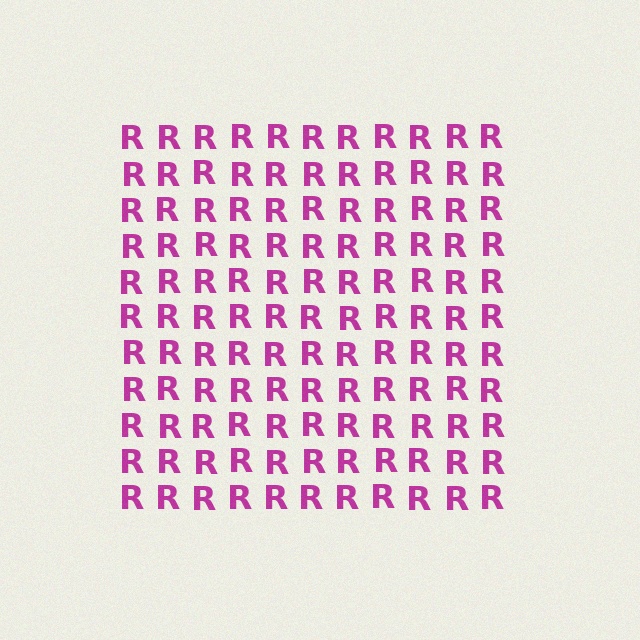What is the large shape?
The large shape is a square.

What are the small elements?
The small elements are letter R's.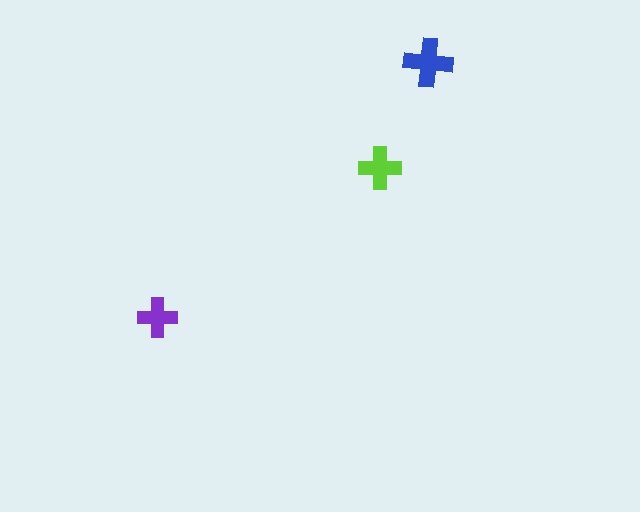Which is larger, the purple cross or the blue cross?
The blue one.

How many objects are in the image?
There are 3 objects in the image.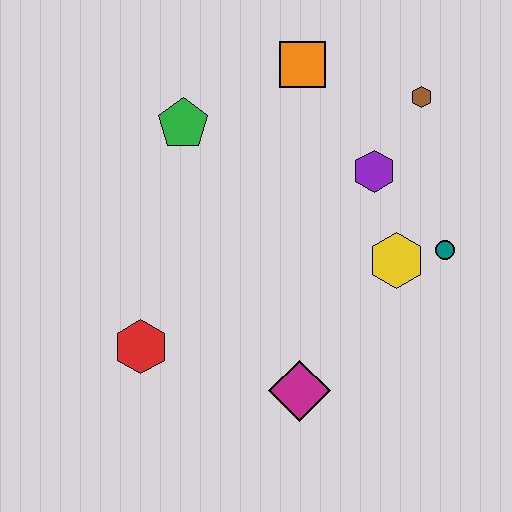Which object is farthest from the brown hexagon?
The red hexagon is farthest from the brown hexagon.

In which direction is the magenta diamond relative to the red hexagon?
The magenta diamond is to the right of the red hexagon.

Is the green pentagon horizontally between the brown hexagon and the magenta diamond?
No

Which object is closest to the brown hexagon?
The purple hexagon is closest to the brown hexagon.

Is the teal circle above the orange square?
No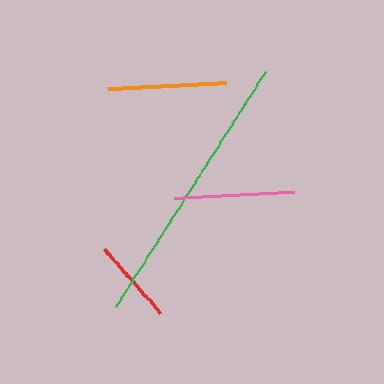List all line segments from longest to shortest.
From longest to shortest: green, pink, orange, red.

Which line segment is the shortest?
The red line is the shortest at approximately 86 pixels.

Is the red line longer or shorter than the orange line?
The orange line is longer than the red line.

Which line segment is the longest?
The green line is the longest at approximately 278 pixels.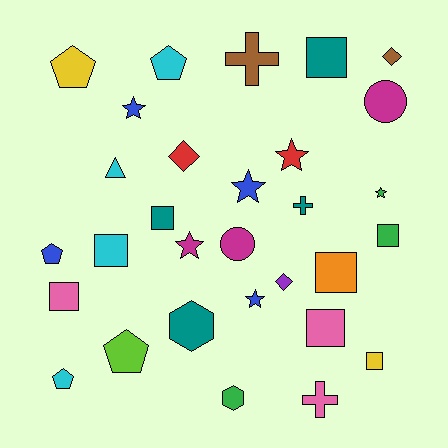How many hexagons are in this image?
There are 2 hexagons.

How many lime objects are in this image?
There is 1 lime object.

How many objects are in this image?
There are 30 objects.